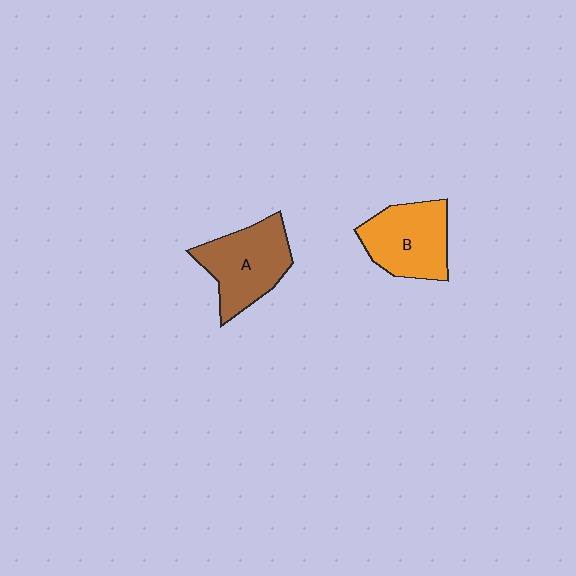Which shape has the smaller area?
Shape B (orange).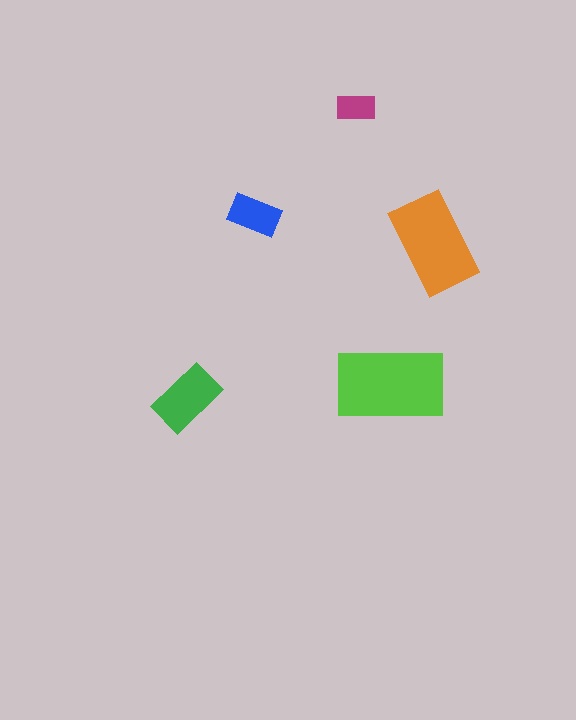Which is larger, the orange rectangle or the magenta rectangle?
The orange one.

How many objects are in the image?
There are 5 objects in the image.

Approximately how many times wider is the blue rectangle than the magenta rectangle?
About 1.5 times wider.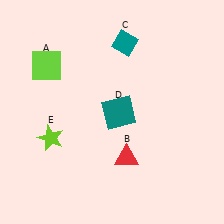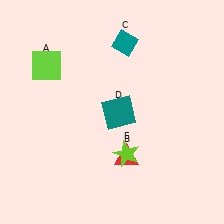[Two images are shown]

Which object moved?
The lime star (E) moved right.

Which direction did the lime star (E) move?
The lime star (E) moved right.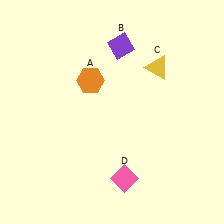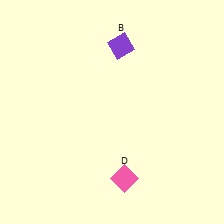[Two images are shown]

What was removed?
The orange hexagon (A), the yellow triangle (C) were removed in Image 2.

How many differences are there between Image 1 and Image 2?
There are 2 differences between the two images.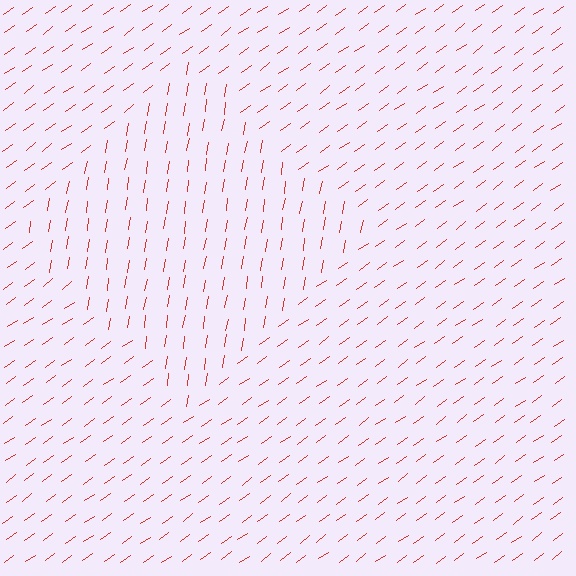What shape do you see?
I see a diamond.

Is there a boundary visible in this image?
Yes, there is a texture boundary formed by a change in line orientation.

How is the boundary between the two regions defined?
The boundary is defined purely by a change in line orientation (approximately 45 degrees difference). All lines are the same color and thickness.